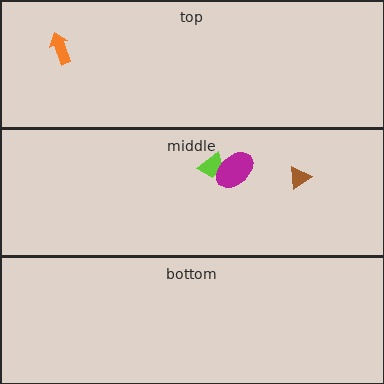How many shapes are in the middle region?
3.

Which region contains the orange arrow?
The top region.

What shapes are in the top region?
The orange arrow.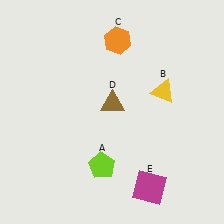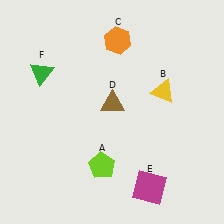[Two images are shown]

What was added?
A green triangle (F) was added in Image 2.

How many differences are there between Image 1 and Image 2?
There is 1 difference between the two images.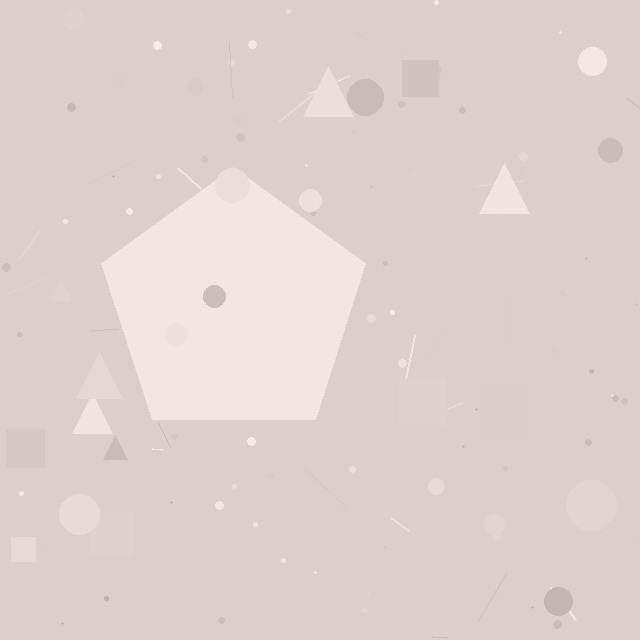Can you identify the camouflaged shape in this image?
The camouflaged shape is a pentagon.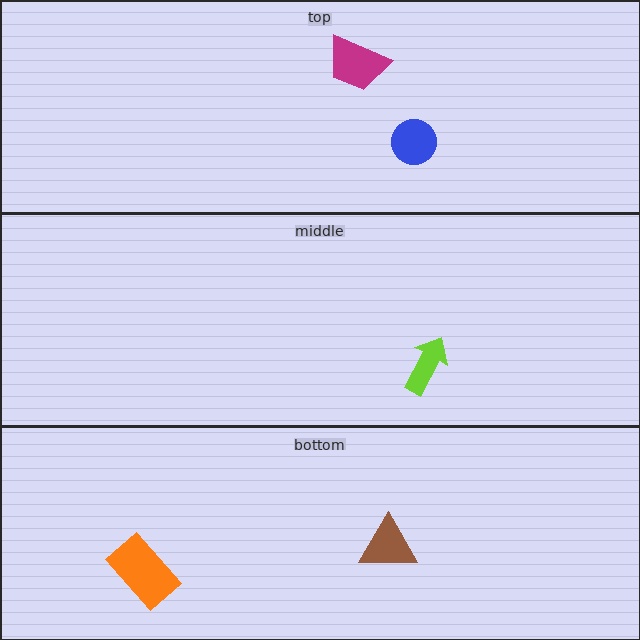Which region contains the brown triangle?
The bottom region.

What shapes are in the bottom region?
The brown triangle, the orange rectangle.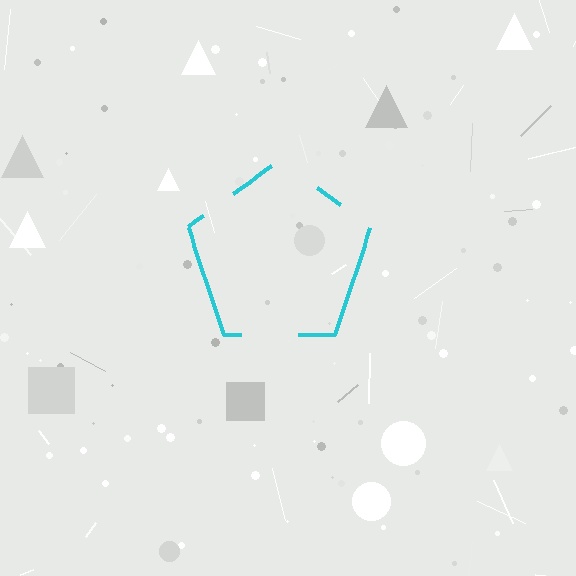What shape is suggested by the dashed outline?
The dashed outline suggests a pentagon.